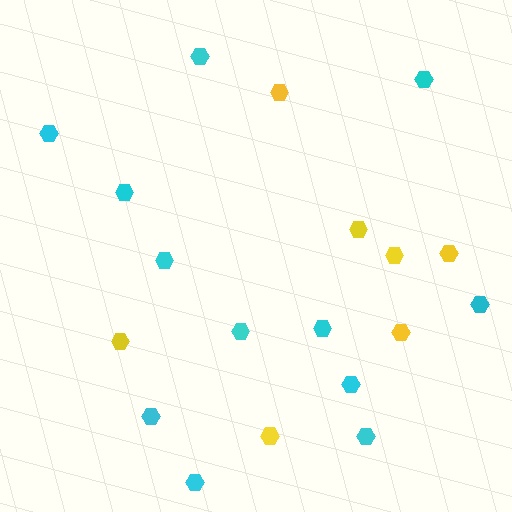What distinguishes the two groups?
There are 2 groups: one group of yellow hexagons (7) and one group of cyan hexagons (12).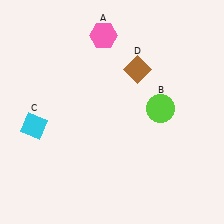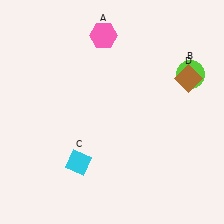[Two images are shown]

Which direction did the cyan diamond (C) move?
The cyan diamond (C) moved right.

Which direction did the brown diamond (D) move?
The brown diamond (D) moved right.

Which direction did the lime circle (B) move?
The lime circle (B) moved up.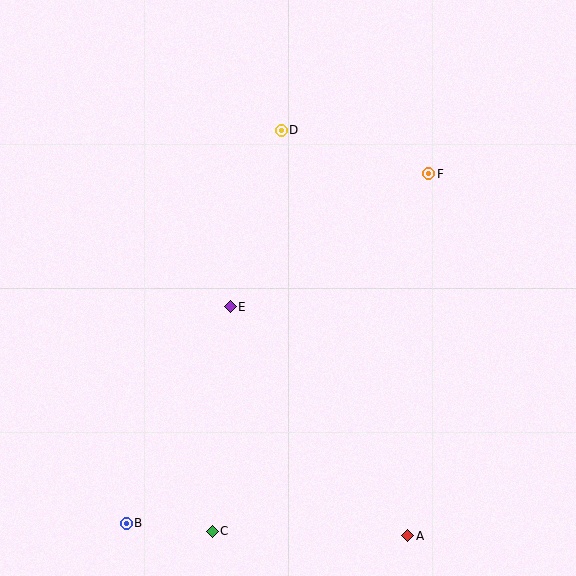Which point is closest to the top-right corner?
Point F is closest to the top-right corner.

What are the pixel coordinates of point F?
Point F is at (429, 174).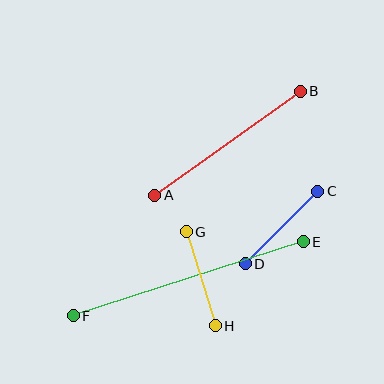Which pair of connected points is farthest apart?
Points E and F are farthest apart.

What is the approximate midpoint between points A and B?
The midpoint is at approximately (228, 143) pixels.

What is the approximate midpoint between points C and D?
The midpoint is at approximately (281, 228) pixels.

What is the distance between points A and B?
The distance is approximately 179 pixels.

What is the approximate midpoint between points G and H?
The midpoint is at approximately (201, 279) pixels.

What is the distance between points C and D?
The distance is approximately 103 pixels.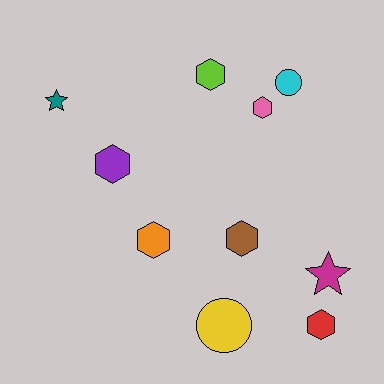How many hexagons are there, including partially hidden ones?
There are 6 hexagons.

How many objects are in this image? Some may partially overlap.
There are 10 objects.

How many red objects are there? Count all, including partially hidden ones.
There is 1 red object.